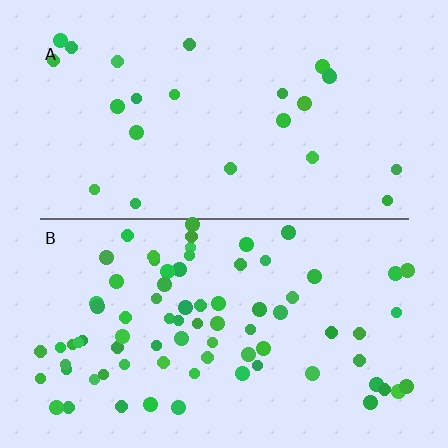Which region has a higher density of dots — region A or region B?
B (the bottom).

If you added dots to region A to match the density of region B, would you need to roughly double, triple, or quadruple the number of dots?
Approximately triple.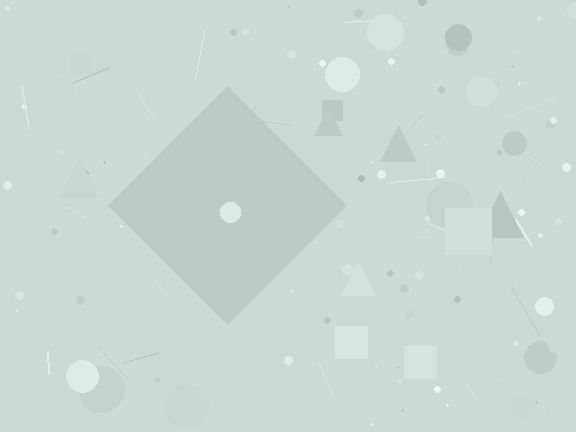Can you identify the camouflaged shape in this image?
The camouflaged shape is a diamond.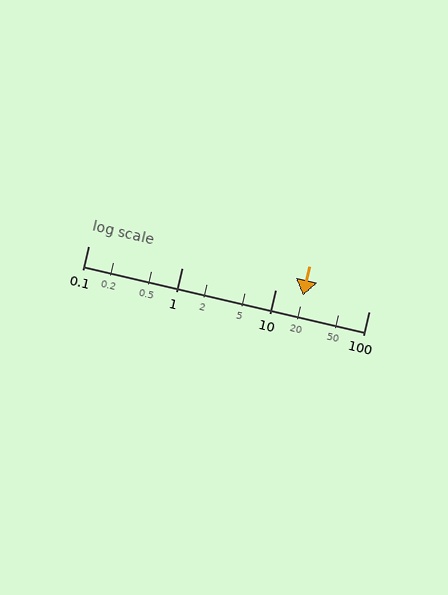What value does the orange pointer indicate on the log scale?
The pointer indicates approximately 20.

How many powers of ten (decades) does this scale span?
The scale spans 3 decades, from 0.1 to 100.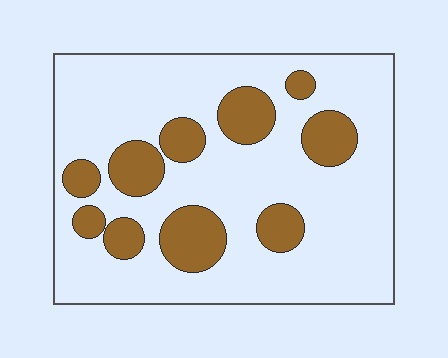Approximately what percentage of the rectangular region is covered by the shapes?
Approximately 20%.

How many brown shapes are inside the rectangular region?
10.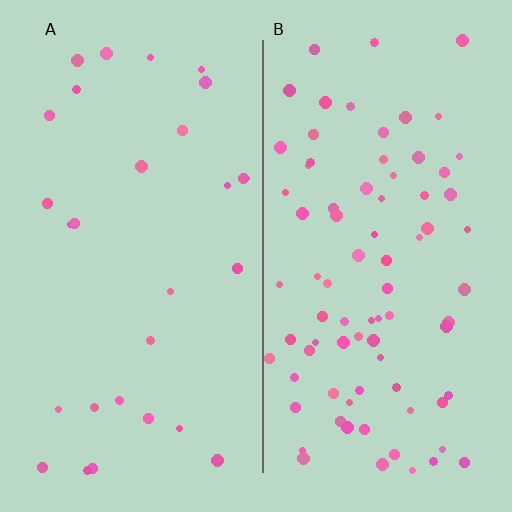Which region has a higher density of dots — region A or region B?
B (the right).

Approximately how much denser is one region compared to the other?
Approximately 2.8× — region B over region A.